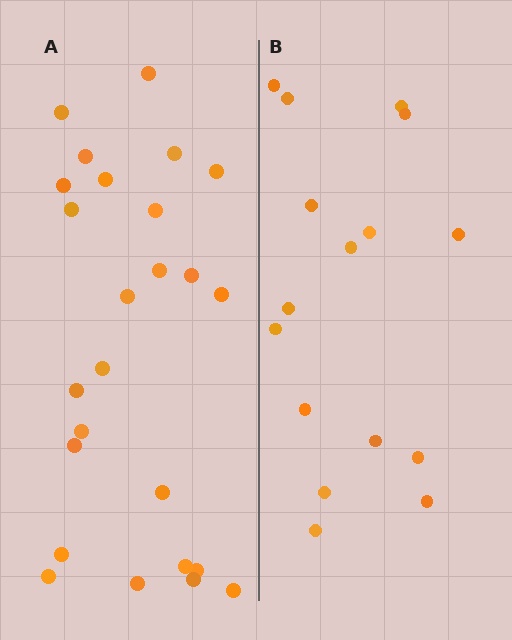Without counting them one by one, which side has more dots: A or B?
Region A (the left region) has more dots.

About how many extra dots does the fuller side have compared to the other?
Region A has roughly 8 or so more dots than region B.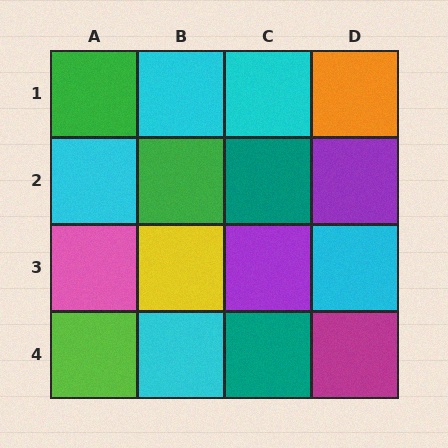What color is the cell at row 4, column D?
Magenta.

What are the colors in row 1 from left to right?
Green, cyan, cyan, orange.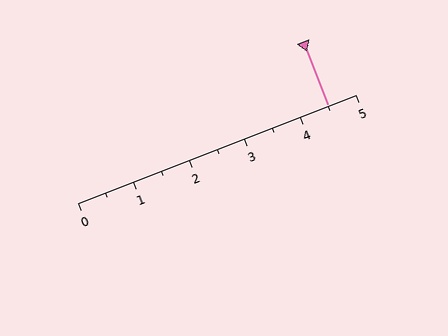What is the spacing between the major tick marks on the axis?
The major ticks are spaced 1 apart.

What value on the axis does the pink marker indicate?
The marker indicates approximately 4.5.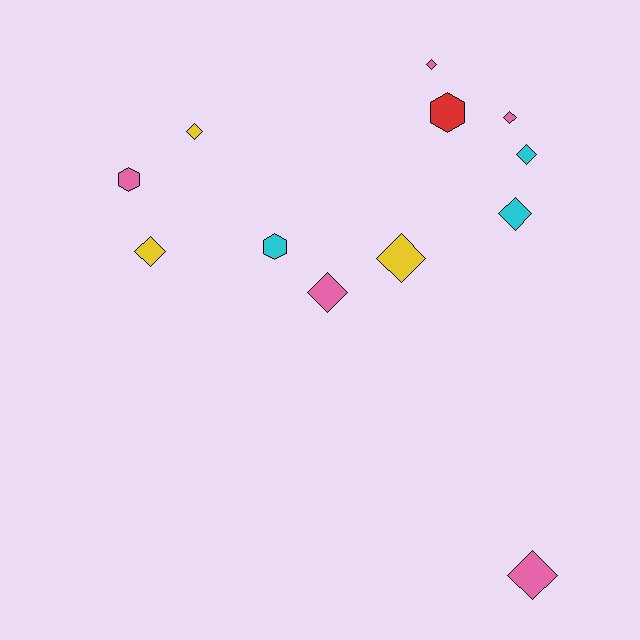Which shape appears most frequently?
Diamond, with 9 objects.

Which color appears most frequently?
Pink, with 5 objects.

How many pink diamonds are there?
There are 4 pink diamonds.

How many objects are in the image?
There are 12 objects.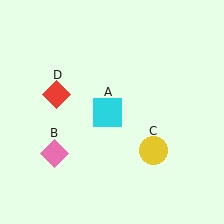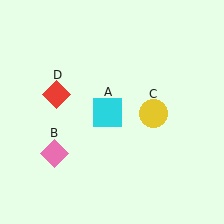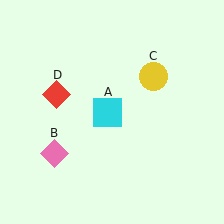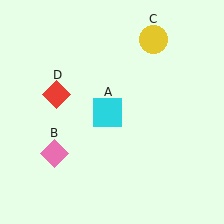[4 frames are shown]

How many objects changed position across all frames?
1 object changed position: yellow circle (object C).